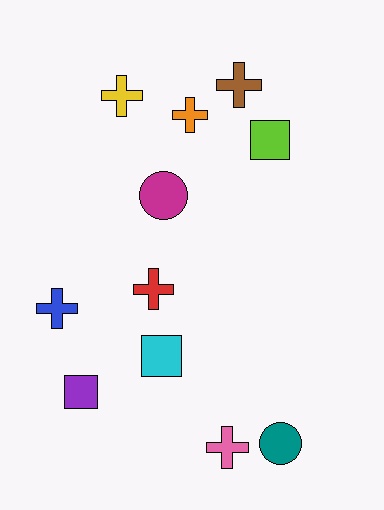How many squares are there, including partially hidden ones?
There are 3 squares.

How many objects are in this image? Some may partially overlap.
There are 11 objects.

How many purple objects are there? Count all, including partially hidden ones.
There is 1 purple object.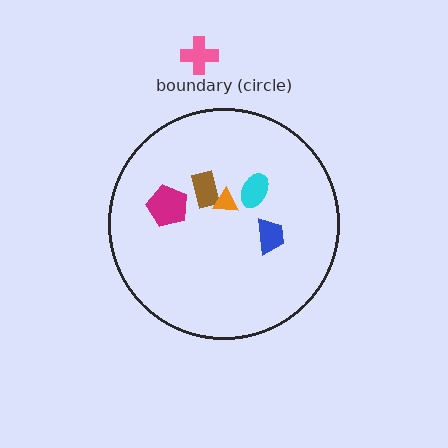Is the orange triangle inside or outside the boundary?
Inside.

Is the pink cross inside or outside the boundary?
Outside.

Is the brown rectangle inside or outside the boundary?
Inside.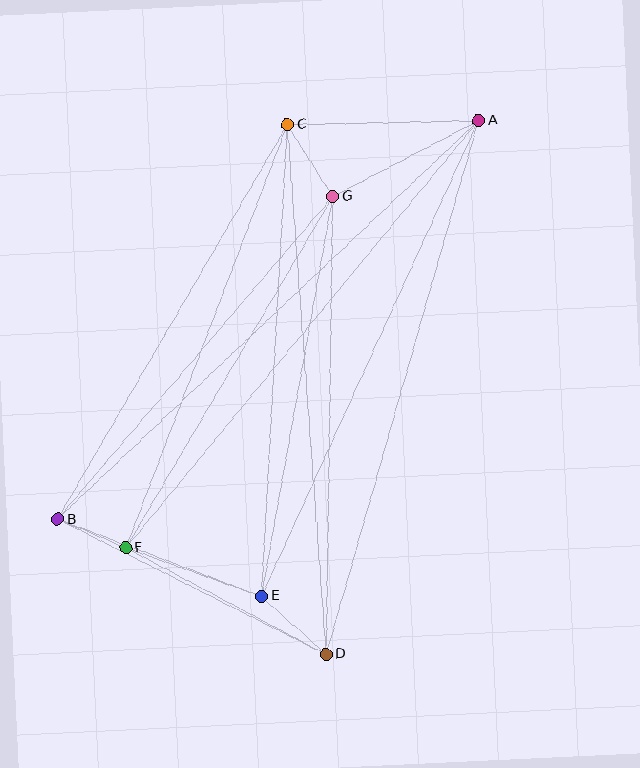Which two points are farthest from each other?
Points A and B are farthest from each other.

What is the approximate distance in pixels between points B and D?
The distance between B and D is approximately 301 pixels.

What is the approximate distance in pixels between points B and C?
The distance between B and C is approximately 457 pixels.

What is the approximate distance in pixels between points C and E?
The distance between C and E is approximately 473 pixels.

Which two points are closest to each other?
Points B and F are closest to each other.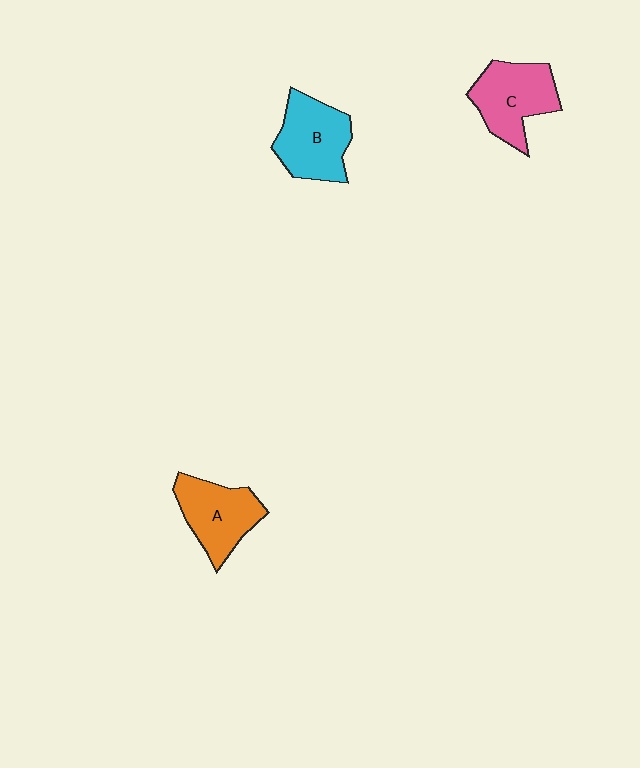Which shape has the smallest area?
Shape A (orange).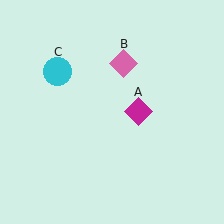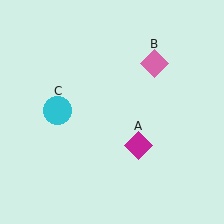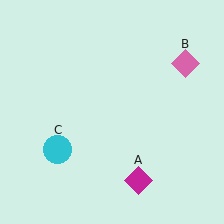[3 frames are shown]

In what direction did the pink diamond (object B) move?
The pink diamond (object B) moved right.